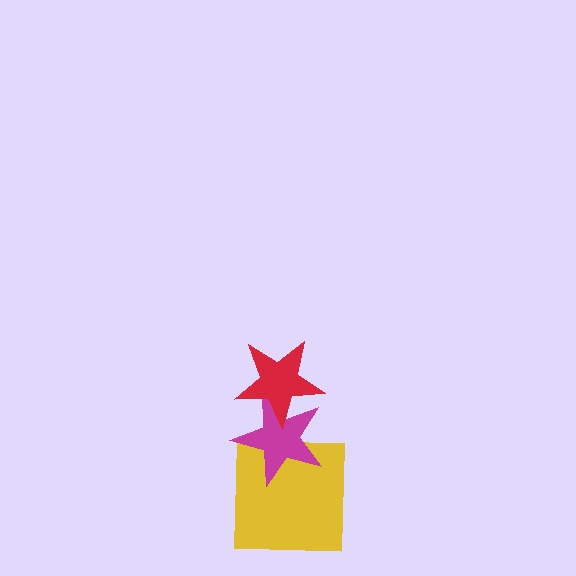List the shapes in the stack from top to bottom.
From top to bottom: the red star, the magenta star, the yellow square.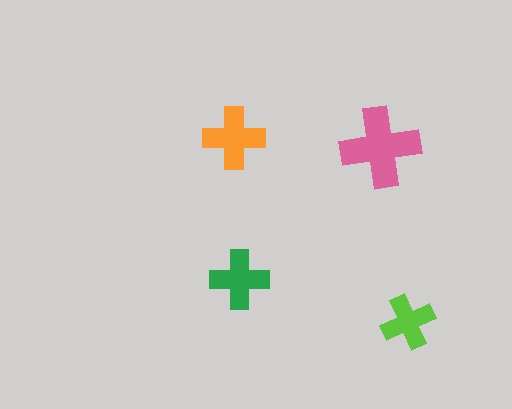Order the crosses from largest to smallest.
the pink one, the orange one, the green one, the lime one.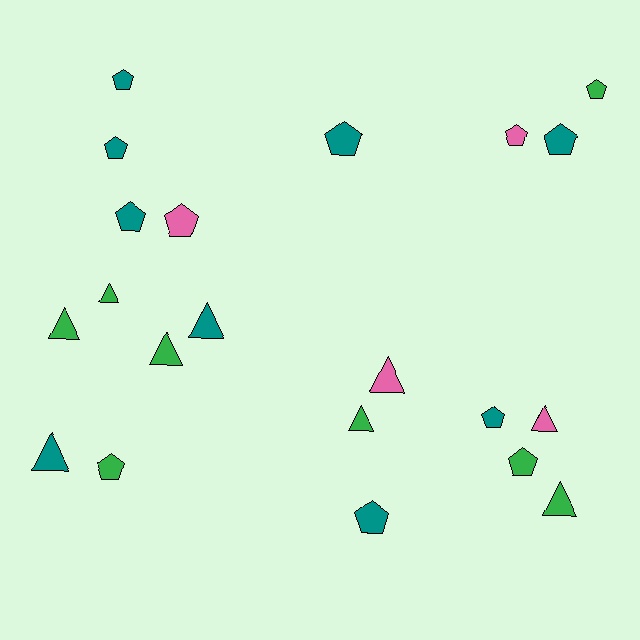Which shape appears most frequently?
Pentagon, with 12 objects.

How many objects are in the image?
There are 21 objects.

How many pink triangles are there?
There are 2 pink triangles.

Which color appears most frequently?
Teal, with 9 objects.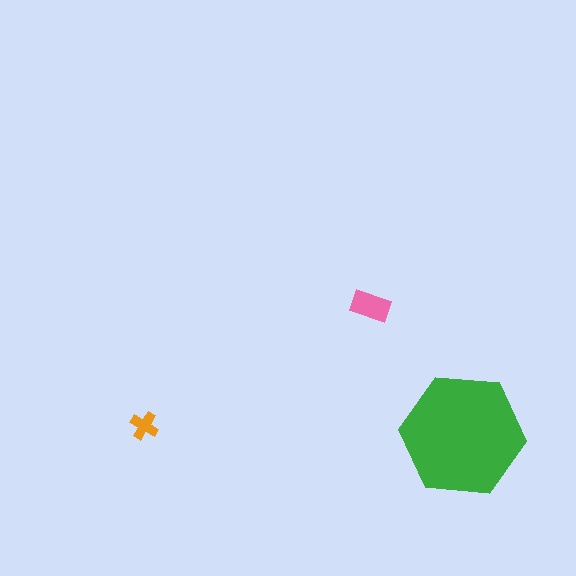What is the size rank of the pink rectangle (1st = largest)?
2nd.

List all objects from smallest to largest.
The orange cross, the pink rectangle, the green hexagon.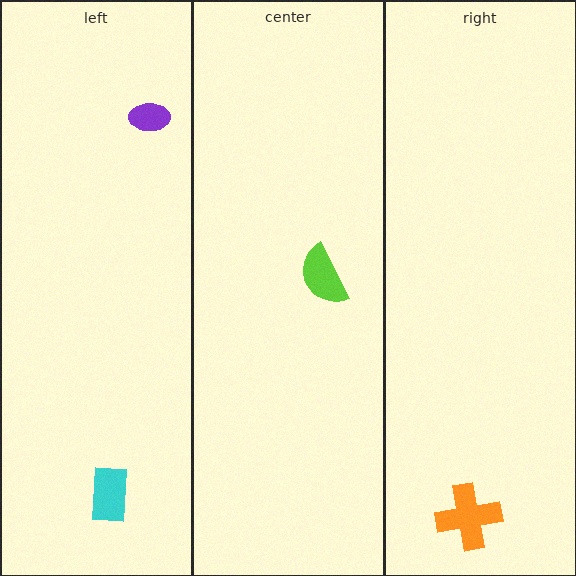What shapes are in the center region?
The lime semicircle.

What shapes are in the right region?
The orange cross.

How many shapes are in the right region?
1.